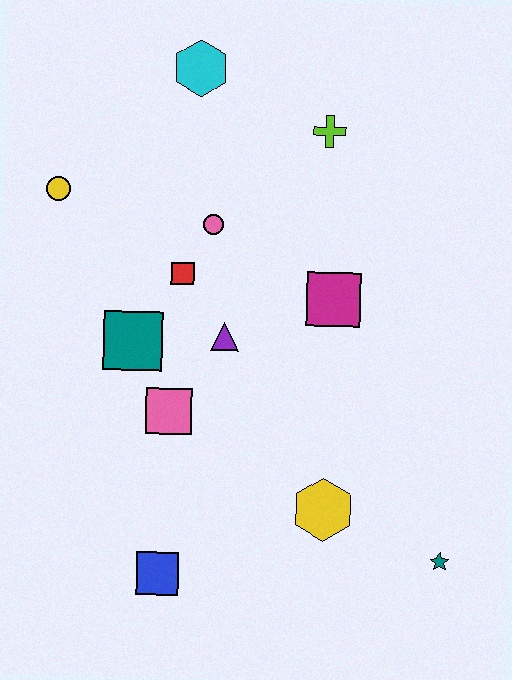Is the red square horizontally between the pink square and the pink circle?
Yes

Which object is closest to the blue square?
The pink square is closest to the blue square.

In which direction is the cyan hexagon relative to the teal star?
The cyan hexagon is above the teal star.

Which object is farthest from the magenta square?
The blue square is farthest from the magenta square.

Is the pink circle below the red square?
No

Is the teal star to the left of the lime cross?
No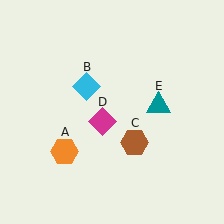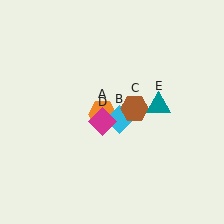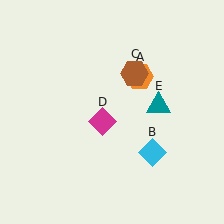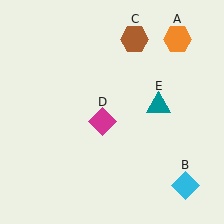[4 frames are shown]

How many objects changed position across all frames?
3 objects changed position: orange hexagon (object A), cyan diamond (object B), brown hexagon (object C).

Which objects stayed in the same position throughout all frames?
Magenta diamond (object D) and teal triangle (object E) remained stationary.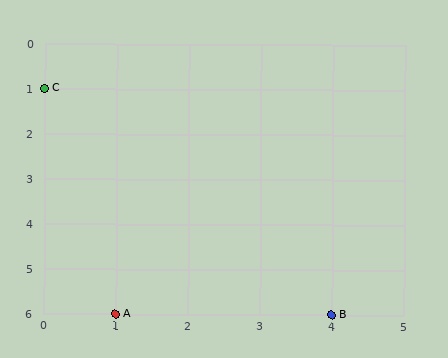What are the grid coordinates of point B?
Point B is at grid coordinates (4, 6).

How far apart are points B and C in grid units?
Points B and C are 4 columns and 5 rows apart (about 6.4 grid units diagonally).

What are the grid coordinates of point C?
Point C is at grid coordinates (0, 1).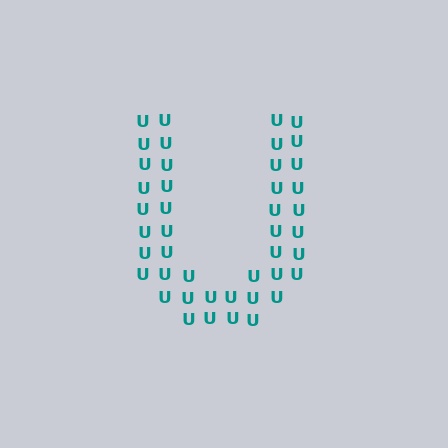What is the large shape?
The large shape is the letter U.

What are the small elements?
The small elements are letter U's.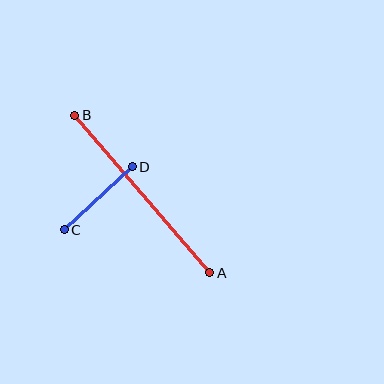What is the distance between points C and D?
The distance is approximately 93 pixels.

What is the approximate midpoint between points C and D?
The midpoint is at approximately (98, 198) pixels.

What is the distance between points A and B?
The distance is approximately 208 pixels.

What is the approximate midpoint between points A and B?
The midpoint is at approximately (142, 194) pixels.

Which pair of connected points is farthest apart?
Points A and B are farthest apart.